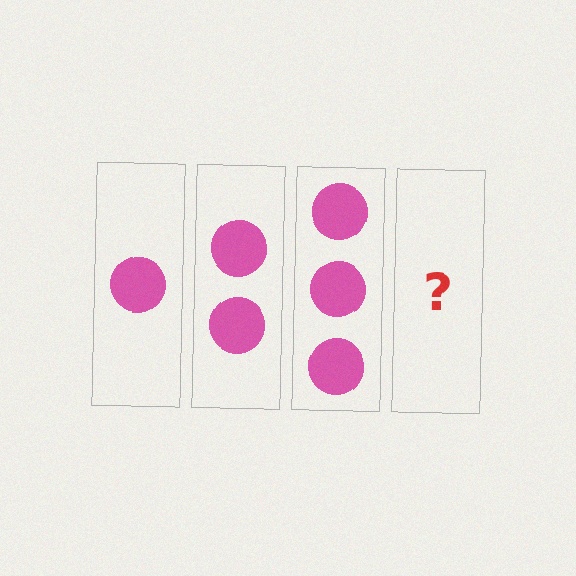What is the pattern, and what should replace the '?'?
The pattern is that each step adds one more circle. The '?' should be 4 circles.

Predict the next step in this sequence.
The next step is 4 circles.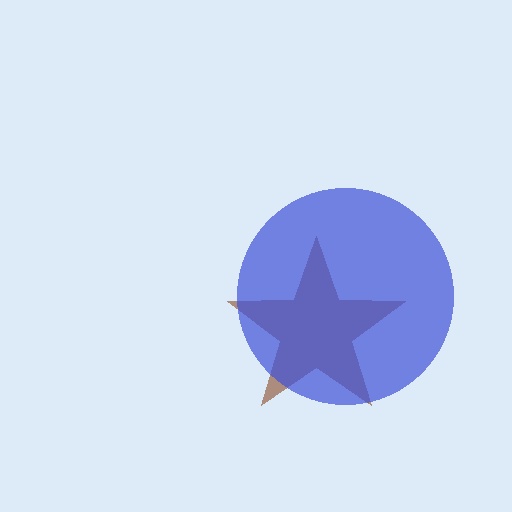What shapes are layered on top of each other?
The layered shapes are: a brown star, a blue circle.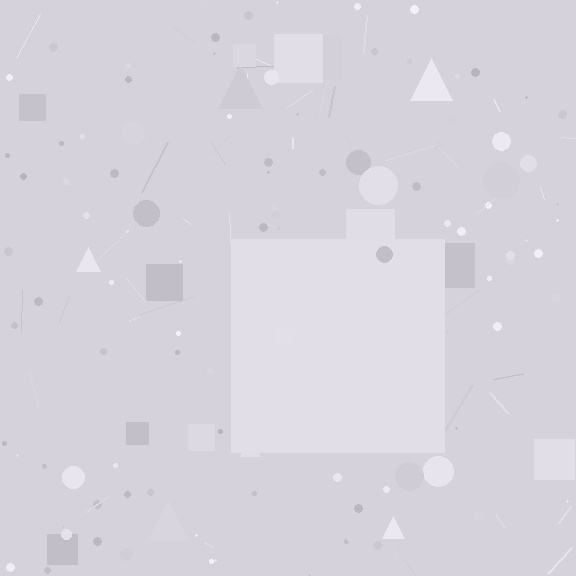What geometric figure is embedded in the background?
A square is embedded in the background.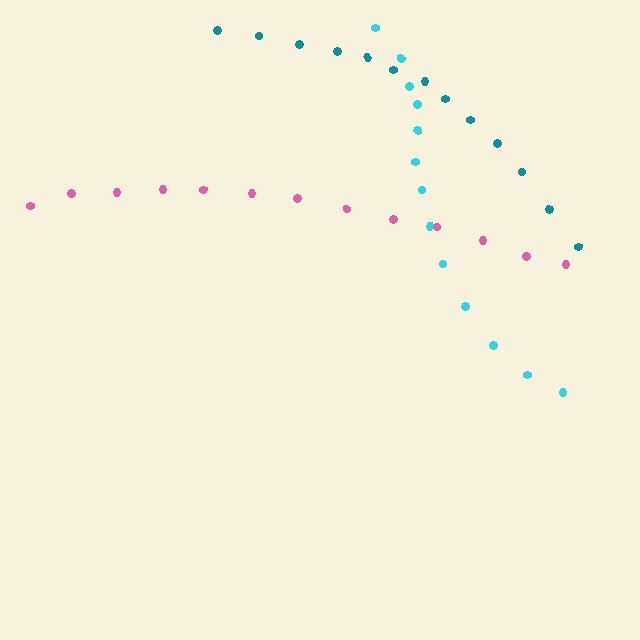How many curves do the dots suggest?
There are 3 distinct paths.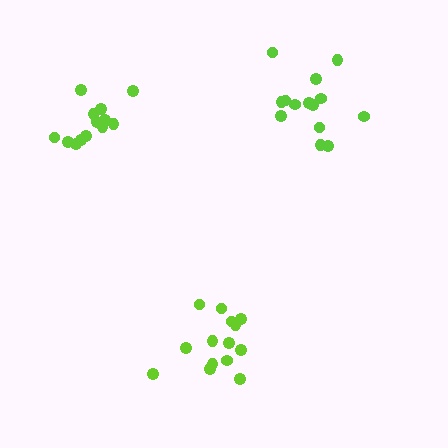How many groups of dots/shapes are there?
There are 3 groups.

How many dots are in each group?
Group 1: 14 dots, Group 2: 14 dots, Group 3: 13 dots (41 total).